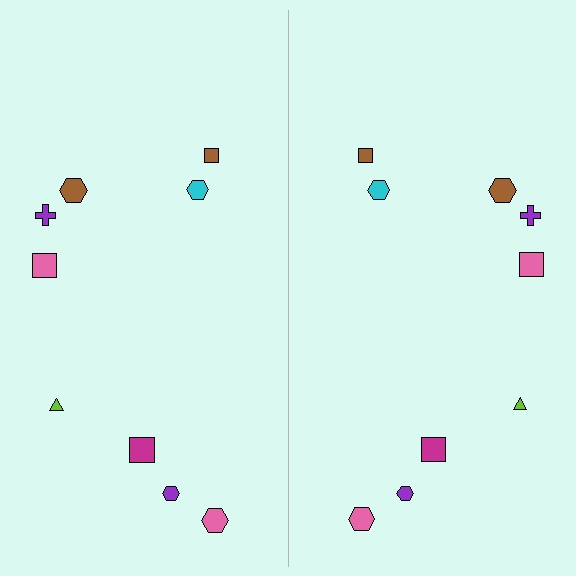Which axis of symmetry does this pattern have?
The pattern has a vertical axis of symmetry running through the center of the image.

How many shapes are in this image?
There are 18 shapes in this image.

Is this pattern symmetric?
Yes, this pattern has bilateral (reflection) symmetry.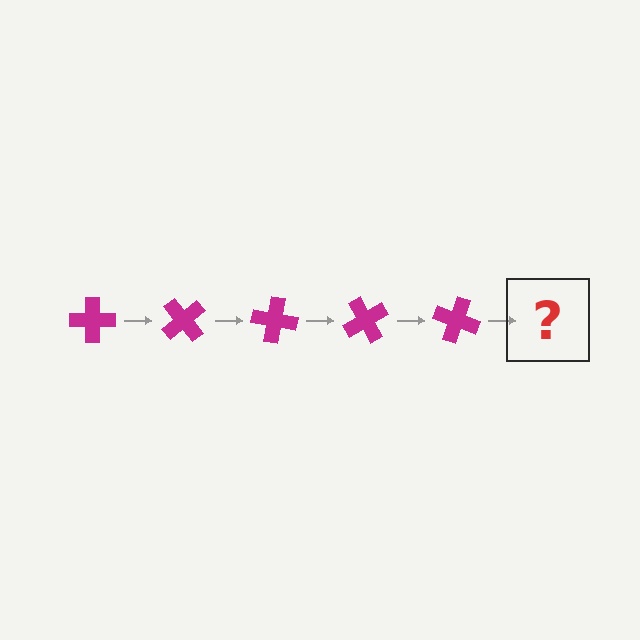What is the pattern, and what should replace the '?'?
The pattern is that the cross rotates 50 degrees each step. The '?' should be a magenta cross rotated 250 degrees.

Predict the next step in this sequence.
The next step is a magenta cross rotated 250 degrees.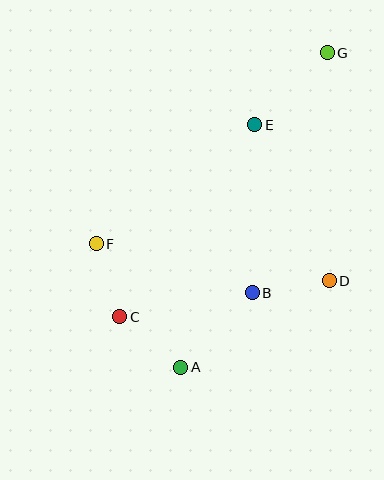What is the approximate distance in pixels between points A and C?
The distance between A and C is approximately 79 pixels.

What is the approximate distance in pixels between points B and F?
The distance between B and F is approximately 164 pixels.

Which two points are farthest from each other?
Points A and G are farthest from each other.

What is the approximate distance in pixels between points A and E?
The distance between A and E is approximately 254 pixels.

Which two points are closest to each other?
Points C and F are closest to each other.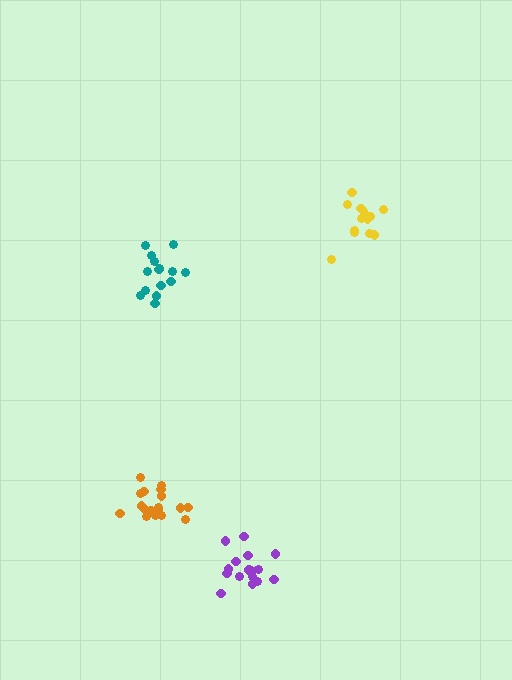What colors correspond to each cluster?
The clusters are colored: orange, purple, yellow, teal.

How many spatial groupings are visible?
There are 4 spatial groupings.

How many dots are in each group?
Group 1: 19 dots, Group 2: 17 dots, Group 3: 15 dots, Group 4: 15 dots (66 total).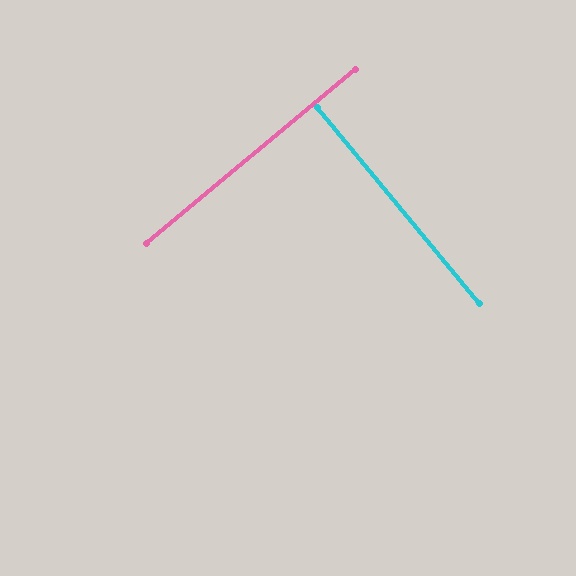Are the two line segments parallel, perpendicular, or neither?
Perpendicular — they meet at approximately 90°.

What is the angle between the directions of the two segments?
Approximately 90 degrees.